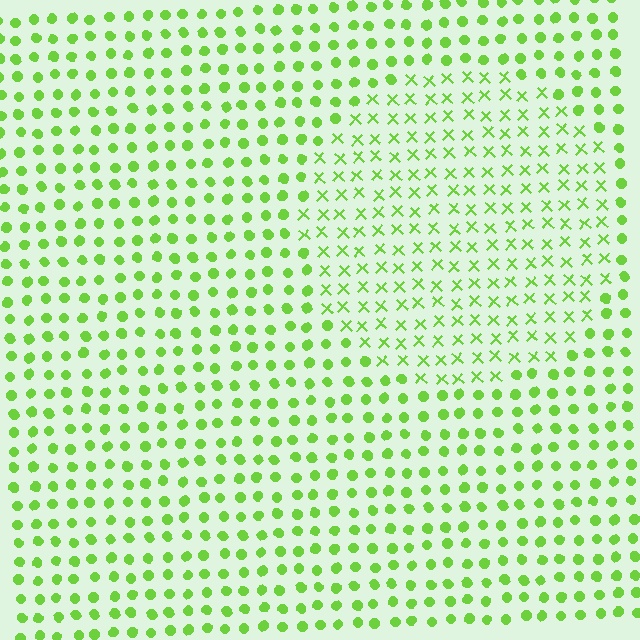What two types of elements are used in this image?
The image uses X marks inside the circle region and circles outside it.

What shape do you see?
I see a circle.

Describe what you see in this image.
The image is filled with small lime elements arranged in a uniform grid. A circle-shaped region contains X marks, while the surrounding area contains circles. The boundary is defined purely by the change in element shape.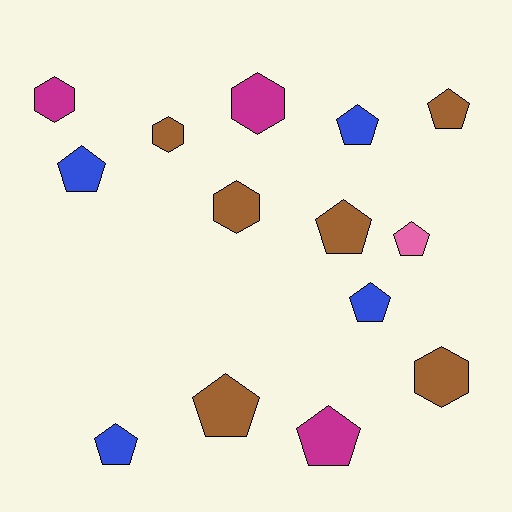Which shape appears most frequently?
Pentagon, with 9 objects.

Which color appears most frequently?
Brown, with 6 objects.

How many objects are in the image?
There are 14 objects.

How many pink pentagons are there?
There is 1 pink pentagon.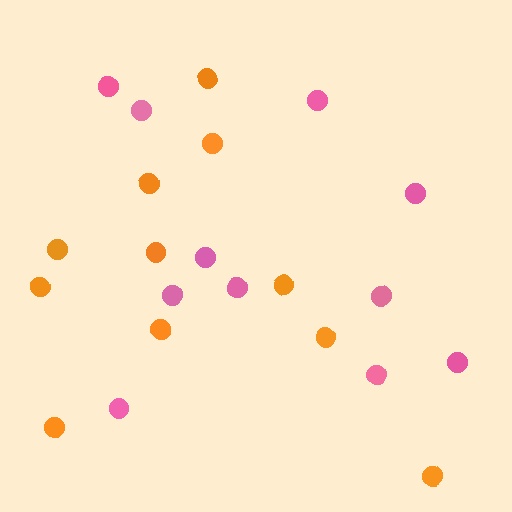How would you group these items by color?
There are 2 groups: one group of pink circles (11) and one group of orange circles (11).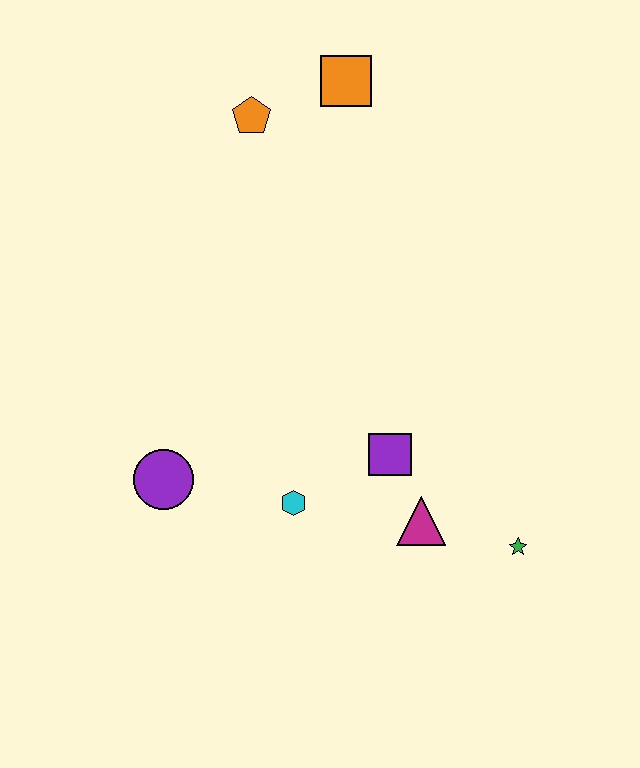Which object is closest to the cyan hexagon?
The purple square is closest to the cyan hexagon.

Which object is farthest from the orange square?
The green star is farthest from the orange square.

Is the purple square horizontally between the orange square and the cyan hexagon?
No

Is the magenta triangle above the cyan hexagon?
No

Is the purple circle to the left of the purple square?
Yes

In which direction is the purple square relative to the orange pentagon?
The purple square is below the orange pentagon.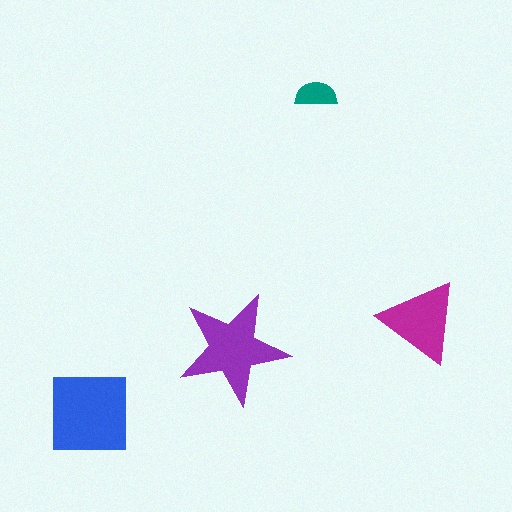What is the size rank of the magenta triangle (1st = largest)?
3rd.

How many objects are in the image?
There are 4 objects in the image.